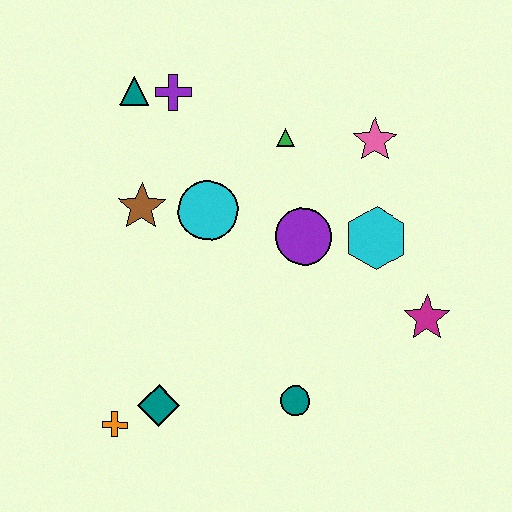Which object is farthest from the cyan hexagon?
The orange cross is farthest from the cyan hexagon.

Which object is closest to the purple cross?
The teal triangle is closest to the purple cross.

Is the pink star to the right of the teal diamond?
Yes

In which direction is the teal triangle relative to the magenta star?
The teal triangle is to the left of the magenta star.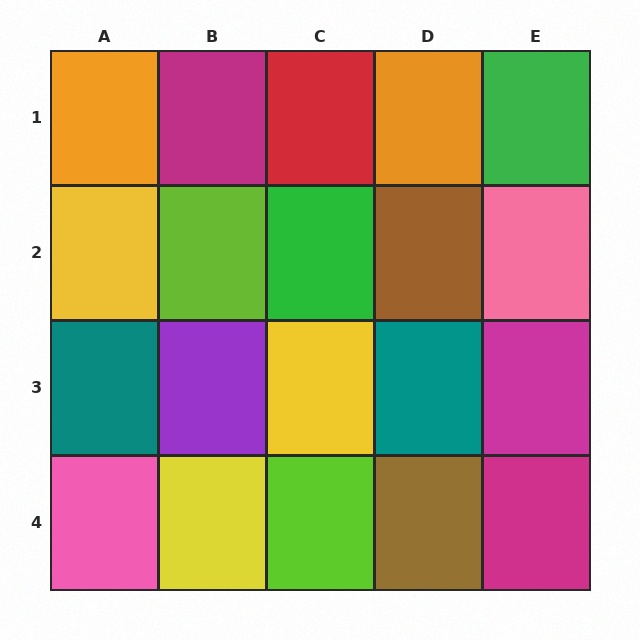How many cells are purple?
1 cell is purple.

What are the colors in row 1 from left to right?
Orange, magenta, red, orange, green.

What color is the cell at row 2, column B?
Lime.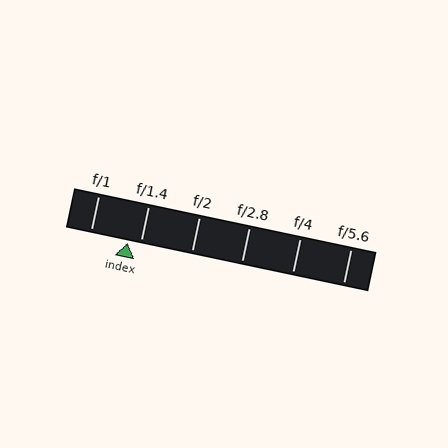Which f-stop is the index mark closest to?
The index mark is closest to f/1.4.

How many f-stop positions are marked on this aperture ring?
There are 6 f-stop positions marked.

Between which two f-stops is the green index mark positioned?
The index mark is between f/1 and f/1.4.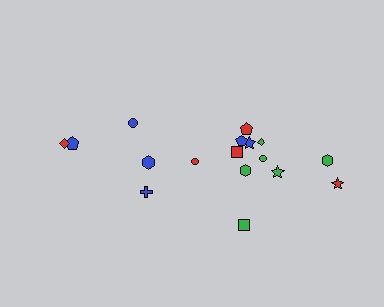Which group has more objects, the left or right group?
The right group.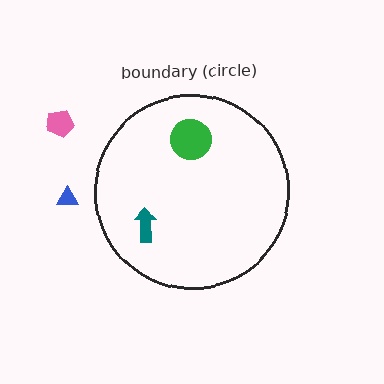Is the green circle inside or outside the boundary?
Inside.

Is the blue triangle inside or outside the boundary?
Outside.